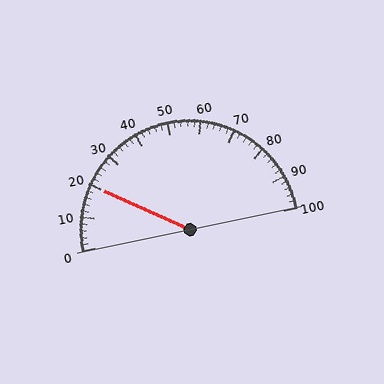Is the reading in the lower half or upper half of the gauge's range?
The reading is in the lower half of the range (0 to 100).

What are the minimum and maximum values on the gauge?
The gauge ranges from 0 to 100.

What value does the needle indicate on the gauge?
The needle indicates approximately 20.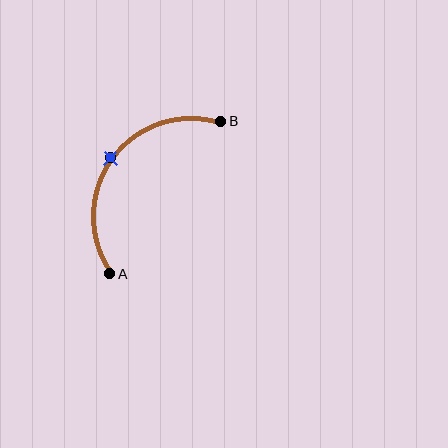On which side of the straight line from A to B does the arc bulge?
The arc bulges above and to the left of the straight line connecting A and B.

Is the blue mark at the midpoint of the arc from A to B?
Yes. The blue mark lies on the arc at equal arc-length from both A and B — it is the arc midpoint.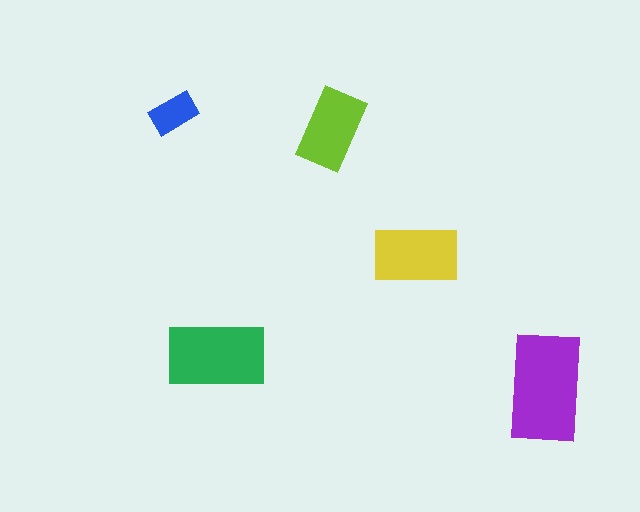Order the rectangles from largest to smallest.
the purple one, the green one, the yellow one, the lime one, the blue one.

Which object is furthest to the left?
The blue rectangle is leftmost.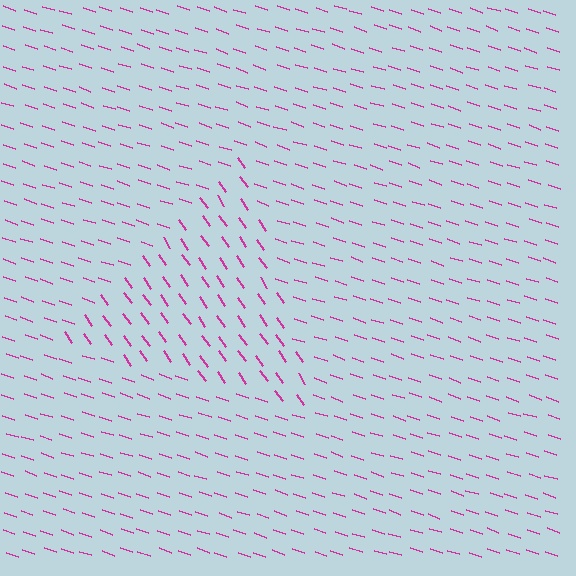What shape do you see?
I see a triangle.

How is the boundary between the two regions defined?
The boundary is defined purely by a change in line orientation (approximately 36 degrees difference). All lines are the same color and thickness.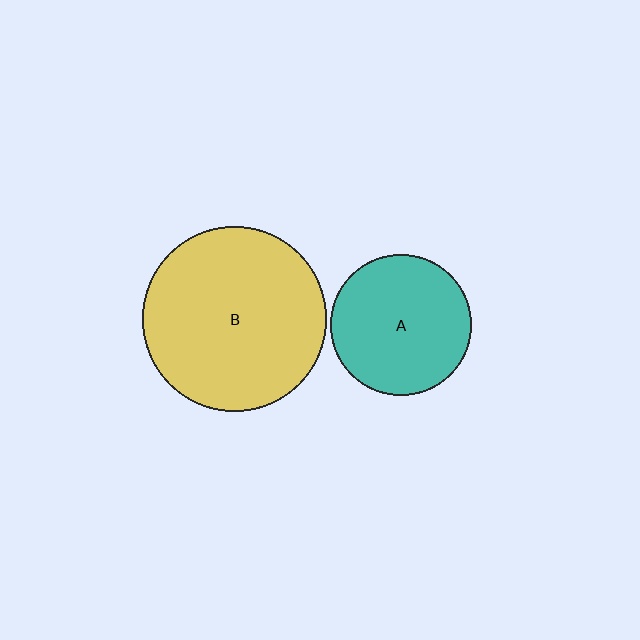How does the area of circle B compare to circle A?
Approximately 1.7 times.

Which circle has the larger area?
Circle B (yellow).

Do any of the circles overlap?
No, none of the circles overlap.